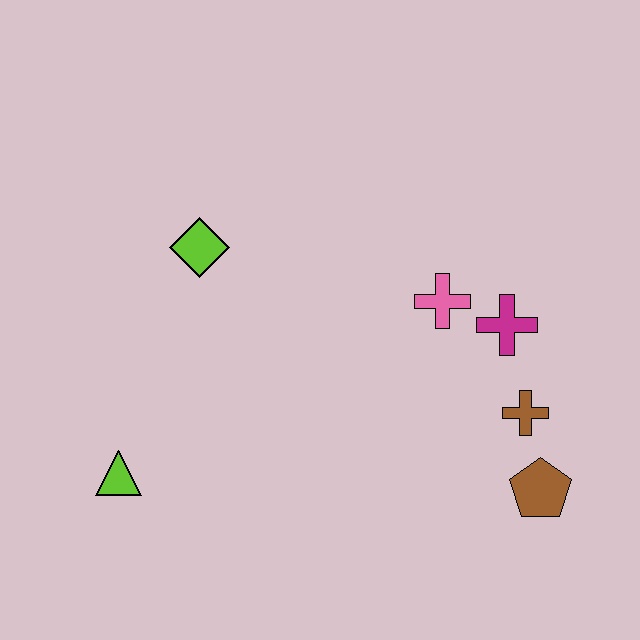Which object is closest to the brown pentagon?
The brown cross is closest to the brown pentagon.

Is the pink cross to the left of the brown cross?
Yes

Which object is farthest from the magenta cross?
The lime triangle is farthest from the magenta cross.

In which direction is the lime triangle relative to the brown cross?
The lime triangle is to the left of the brown cross.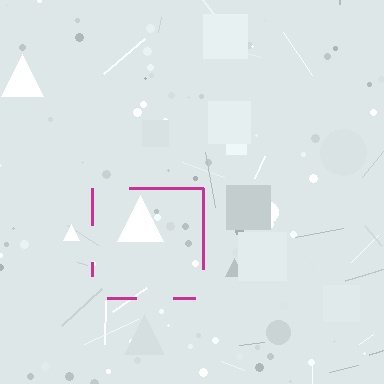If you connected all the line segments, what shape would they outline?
They would outline a square.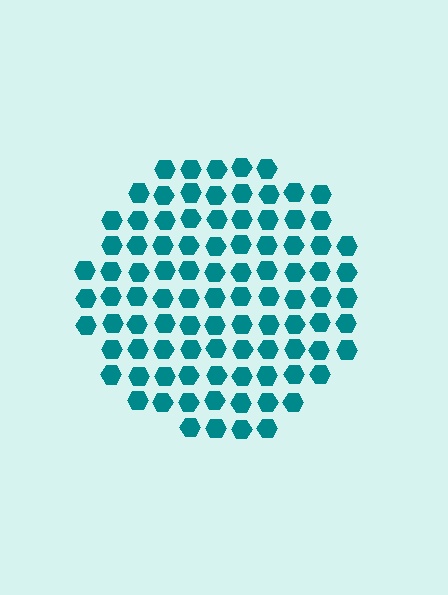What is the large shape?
The large shape is a circle.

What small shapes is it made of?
It is made of small hexagons.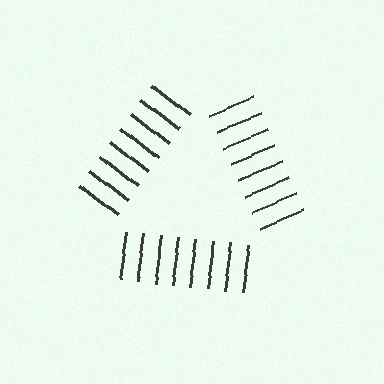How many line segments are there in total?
24 — 8 along each of the 3 edges.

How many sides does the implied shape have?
3 sides — the line-ends trace a triangle.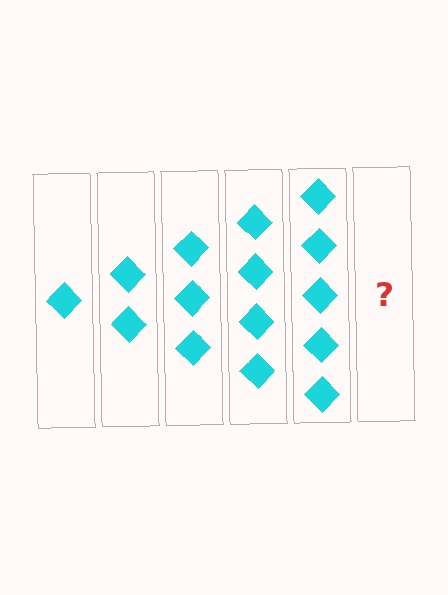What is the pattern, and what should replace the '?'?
The pattern is that each step adds one more diamond. The '?' should be 6 diamonds.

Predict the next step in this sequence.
The next step is 6 diamonds.